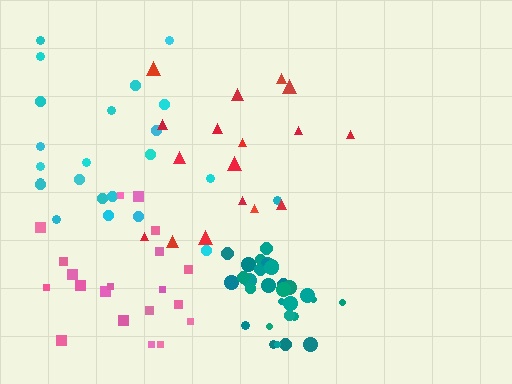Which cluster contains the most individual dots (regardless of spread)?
Teal (30).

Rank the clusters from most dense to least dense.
teal, pink, red, cyan.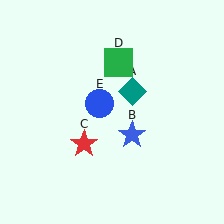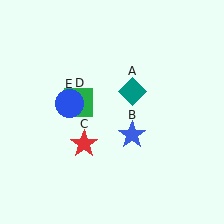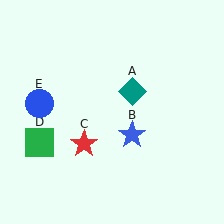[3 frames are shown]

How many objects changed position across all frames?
2 objects changed position: green square (object D), blue circle (object E).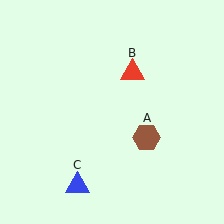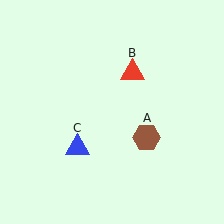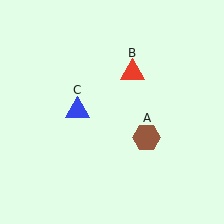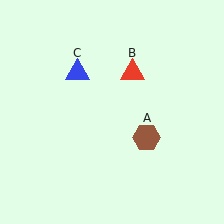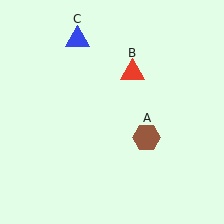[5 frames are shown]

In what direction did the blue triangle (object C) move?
The blue triangle (object C) moved up.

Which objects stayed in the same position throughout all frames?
Brown hexagon (object A) and red triangle (object B) remained stationary.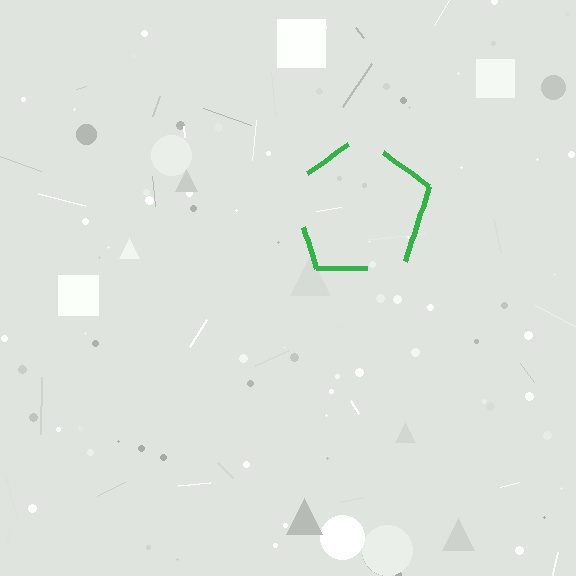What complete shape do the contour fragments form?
The contour fragments form a pentagon.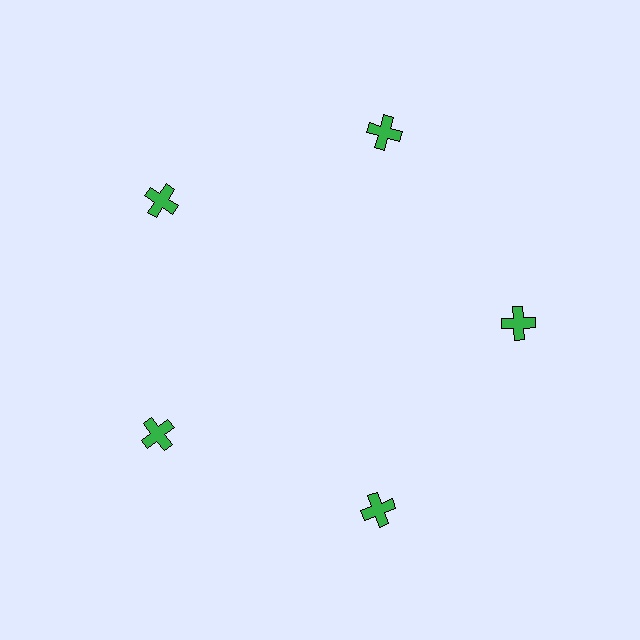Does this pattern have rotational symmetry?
Yes, this pattern has 5-fold rotational symmetry. It looks the same after rotating 72 degrees around the center.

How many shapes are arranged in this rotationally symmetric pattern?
There are 5 shapes, arranged in 5 groups of 1.